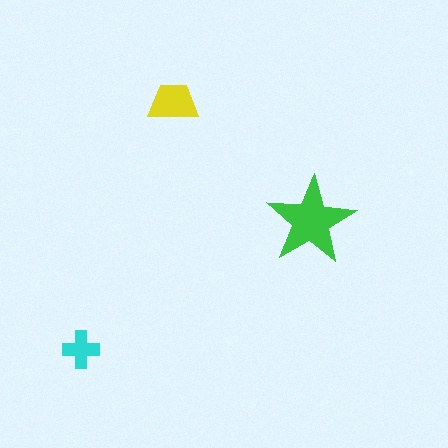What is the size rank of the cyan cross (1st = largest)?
3rd.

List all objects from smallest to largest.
The cyan cross, the yellow trapezoid, the green star.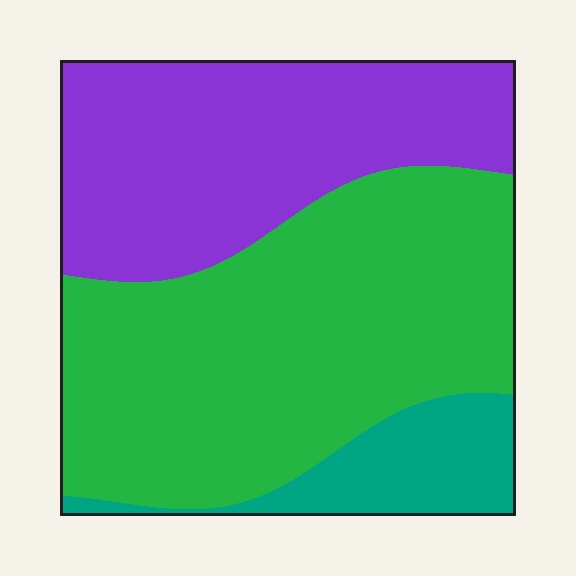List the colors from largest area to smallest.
From largest to smallest: green, purple, teal.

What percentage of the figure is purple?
Purple takes up about three eighths (3/8) of the figure.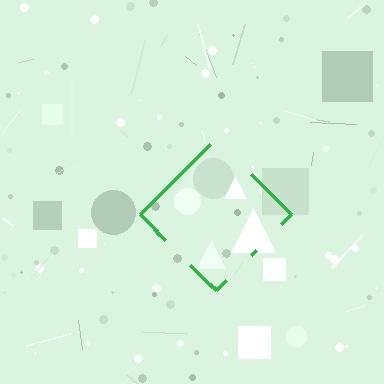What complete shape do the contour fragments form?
The contour fragments form a diamond.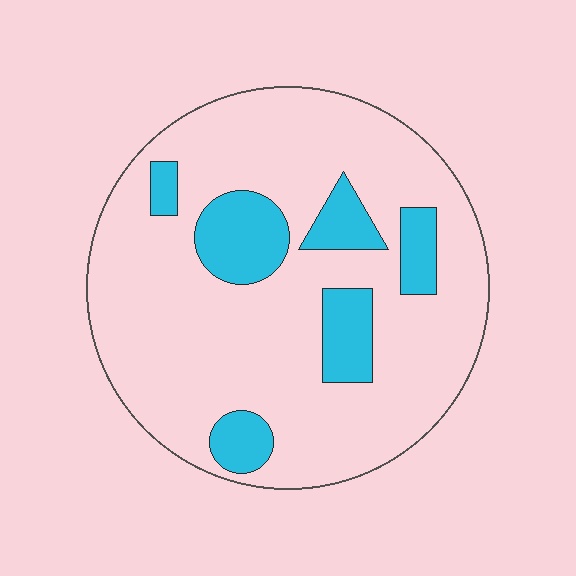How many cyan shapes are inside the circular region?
6.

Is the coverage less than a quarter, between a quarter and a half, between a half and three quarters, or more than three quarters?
Less than a quarter.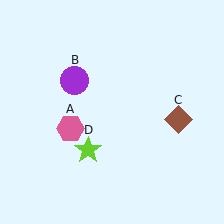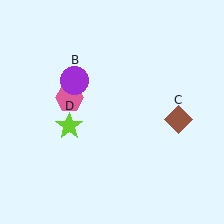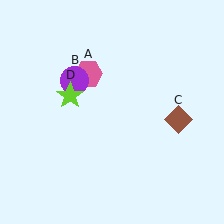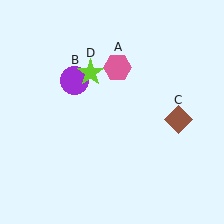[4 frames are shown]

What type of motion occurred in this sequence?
The pink hexagon (object A), lime star (object D) rotated clockwise around the center of the scene.